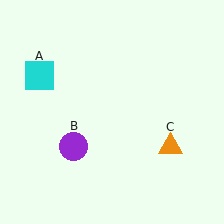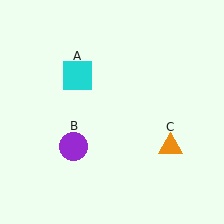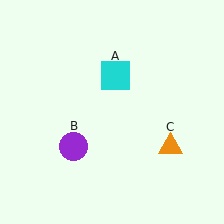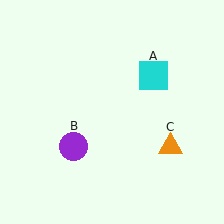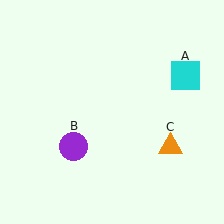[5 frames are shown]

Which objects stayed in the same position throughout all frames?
Purple circle (object B) and orange triangle (object C) remained stationary.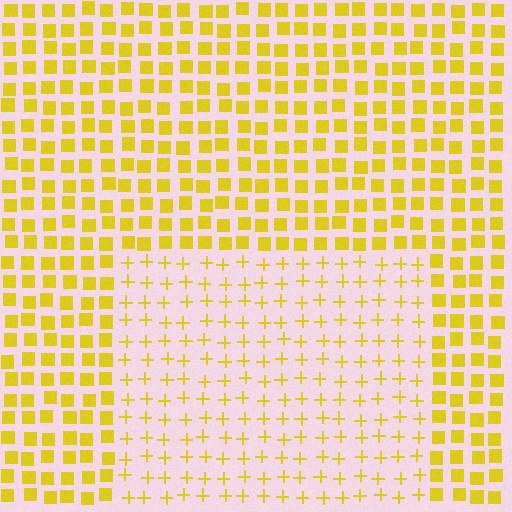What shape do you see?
I see a rectangle.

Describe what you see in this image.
The image is filled with small yellow elements arranged in a uniform grid. A rectangle-shaped region contains plus signs, while the surrounding area contains squares. The boundary is defined purely by the change in element shape.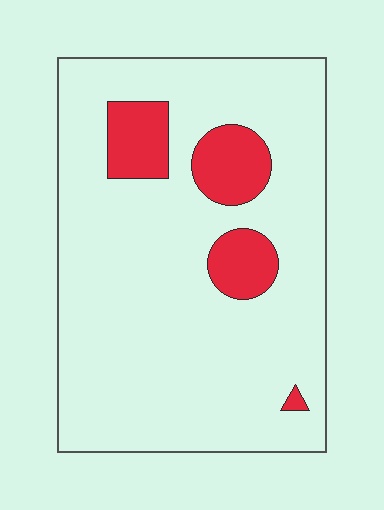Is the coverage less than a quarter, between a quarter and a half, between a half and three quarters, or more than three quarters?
Less than a quarter.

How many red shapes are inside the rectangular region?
4.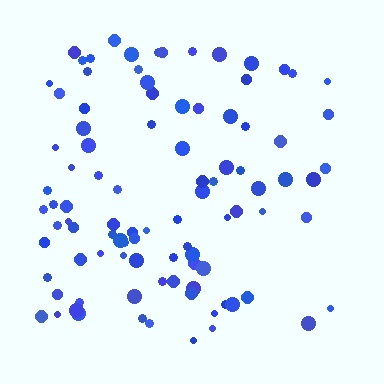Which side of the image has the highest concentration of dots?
The left.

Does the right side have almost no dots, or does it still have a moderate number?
Still a moderate number, just noticeably fewer than the left.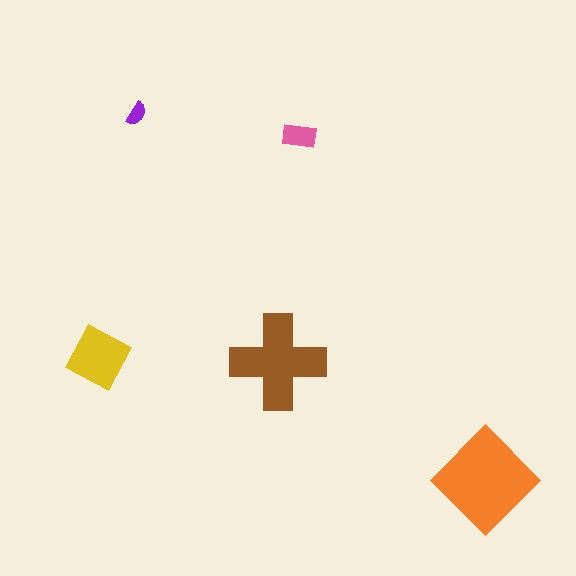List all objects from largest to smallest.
The orange diamond, the brown cross, the yellow square, the pink rectangle, the purple semicircle.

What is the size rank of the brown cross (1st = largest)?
2nd.